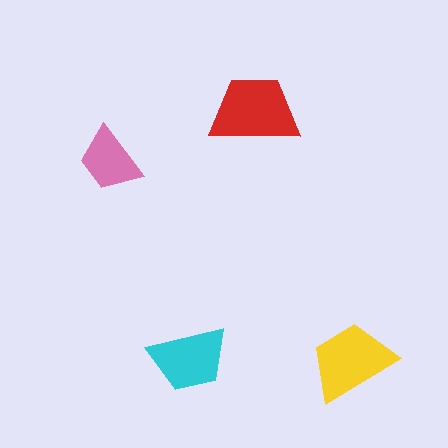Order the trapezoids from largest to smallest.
the red one, the yellow one, the cyan one, the pink one.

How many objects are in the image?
There are 4 objects in the image.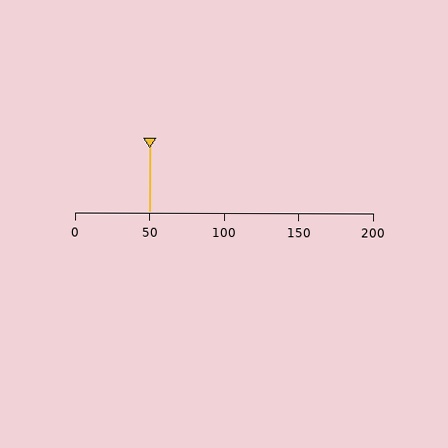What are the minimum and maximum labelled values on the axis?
The axis runs from 0 to 200.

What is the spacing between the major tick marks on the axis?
The major ticks are spaced 50 apart.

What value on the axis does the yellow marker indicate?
The marker indicates approximately 50.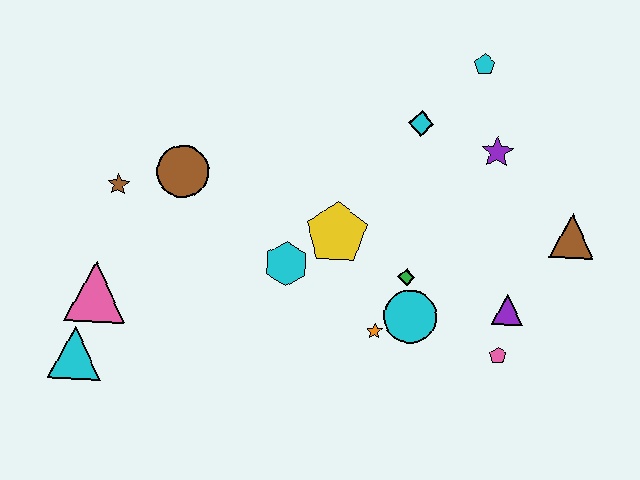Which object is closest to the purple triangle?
The pink pentagon is closest to the purple triangle.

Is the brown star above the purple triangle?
Yes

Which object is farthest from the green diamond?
The cyan triangle is farthest from the green diamond.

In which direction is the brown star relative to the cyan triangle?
The brown star is above the cyan triangle.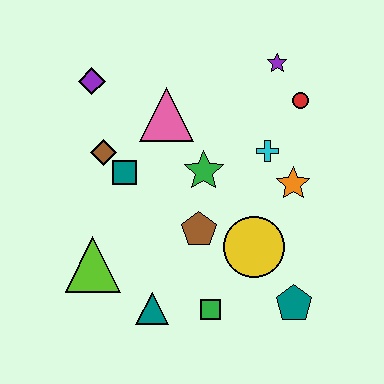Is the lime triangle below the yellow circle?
Yes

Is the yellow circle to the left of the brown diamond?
No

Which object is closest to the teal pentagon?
The yellow circle is closest to the teal pentagon.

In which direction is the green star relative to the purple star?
The green star is below the purple star.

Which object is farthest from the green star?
The teal pentagon is farthest from the green star.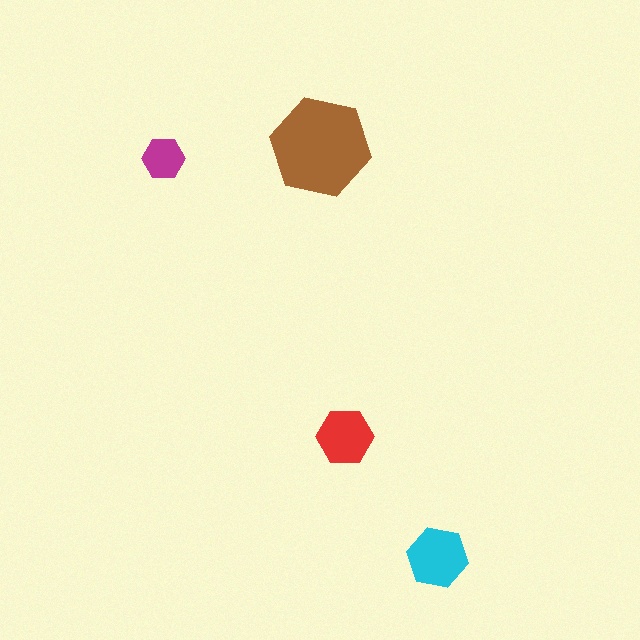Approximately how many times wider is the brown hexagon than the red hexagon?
About 2 times wider.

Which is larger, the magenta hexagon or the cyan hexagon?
The cyan one.